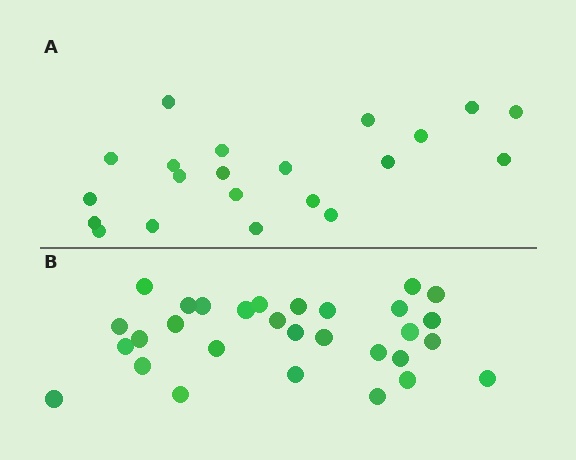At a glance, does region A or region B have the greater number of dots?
Region B (the bottom region) has more dots.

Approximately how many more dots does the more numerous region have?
Region B has roughly 8 or so more dots than region A.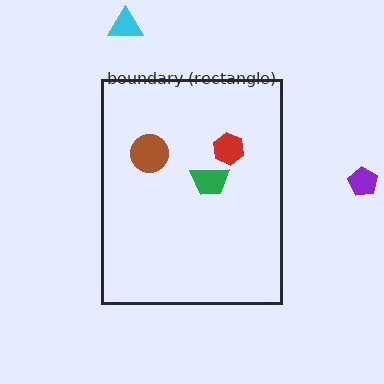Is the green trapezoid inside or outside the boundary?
Inside.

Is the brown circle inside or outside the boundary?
Inside.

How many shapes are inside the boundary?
3 inside, 2 outside.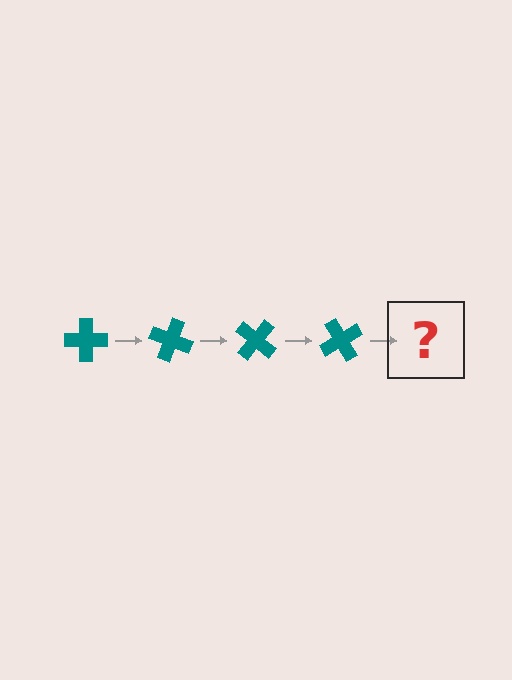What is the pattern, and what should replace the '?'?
The pattern is that the cross rotates 20 degrees each step. The '?' should be a teal cross rotated 80 degrees.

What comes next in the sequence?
The next element should be a teal cross rotated 80 degrees.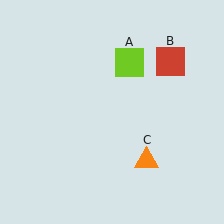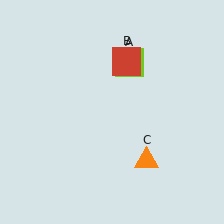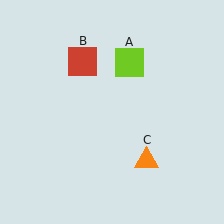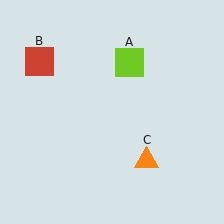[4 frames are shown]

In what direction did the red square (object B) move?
The red square (object B) moved left.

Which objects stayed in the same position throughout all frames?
Lime square (object A) and orange triangle (object C) remained stationary.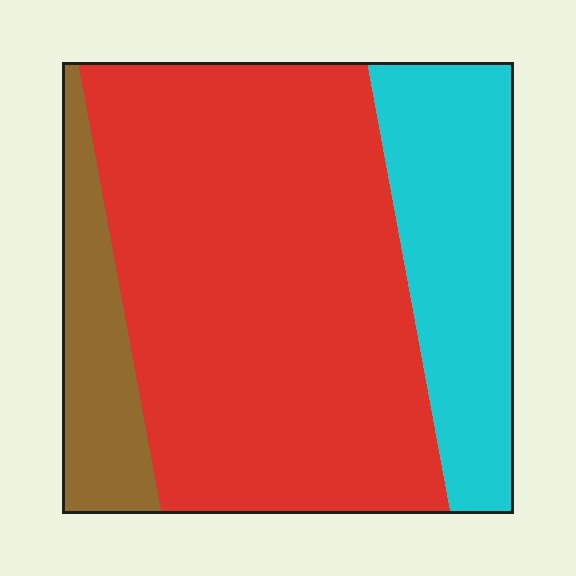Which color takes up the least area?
Brown, at roughly 15%.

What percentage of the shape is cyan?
Cyan covers about 25% of the shape.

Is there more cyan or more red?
Red.